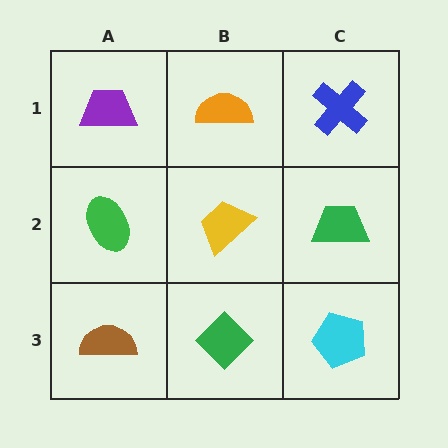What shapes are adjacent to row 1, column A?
A green ellipse (row 2, column A), an orange semicircle (row 1, column B).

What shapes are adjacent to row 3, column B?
A yellow trapezoid (row 2, column B), a brown semicircle (row 3, column A), a cyan pentagon (row 3, column C).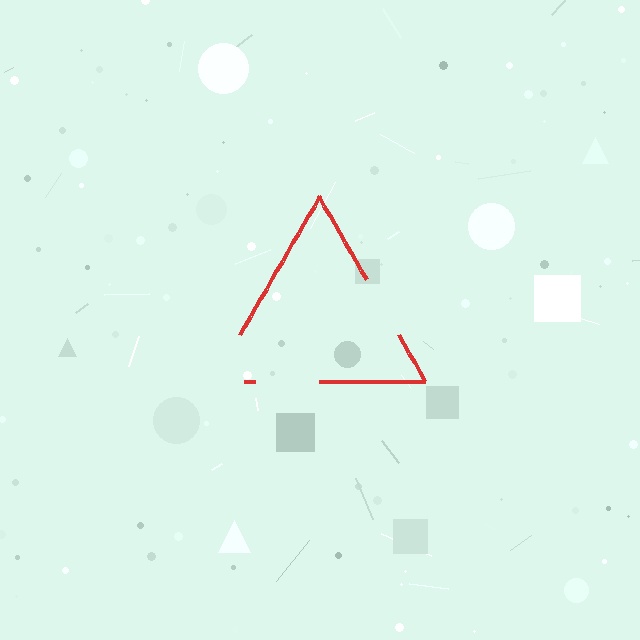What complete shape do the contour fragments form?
The contour fragments form a triangle.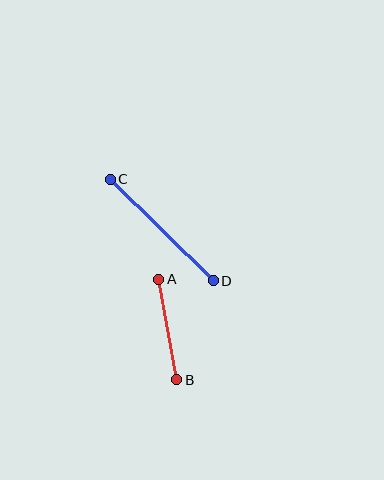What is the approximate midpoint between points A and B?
The midpoint is at approximately (168, 329) pixels.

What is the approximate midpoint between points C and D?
The midpoint is at approximately (162, 230) pixels.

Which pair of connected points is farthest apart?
Points C and D are farthest apart.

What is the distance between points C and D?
The distance is approximately 145 pixels.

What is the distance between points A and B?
The distance is approximately 102 pixels.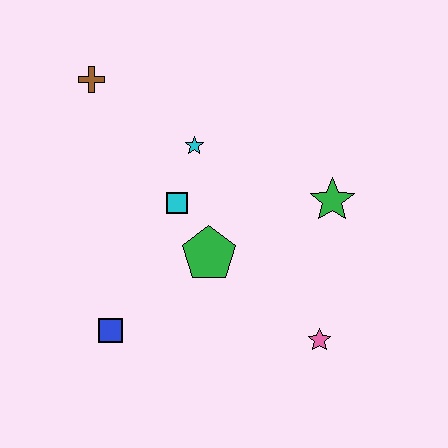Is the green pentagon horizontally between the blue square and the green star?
Yes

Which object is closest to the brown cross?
The cyan star is closest to the brown cross.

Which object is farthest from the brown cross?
The pink star is farthest from the brown cross.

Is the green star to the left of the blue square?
No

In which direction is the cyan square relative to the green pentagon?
The cyan square is above the green pentagon.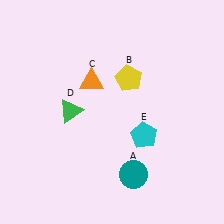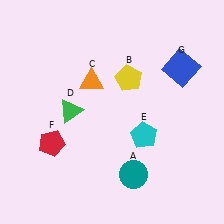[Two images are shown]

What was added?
A red pentagon (F), a blue square (G) were added in Image 2.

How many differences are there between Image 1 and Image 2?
There are 2 differences between the two images.